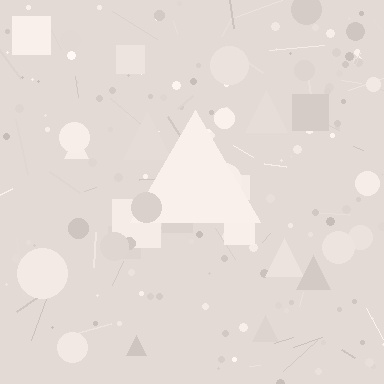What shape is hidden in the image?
A triangle is hidden in the image.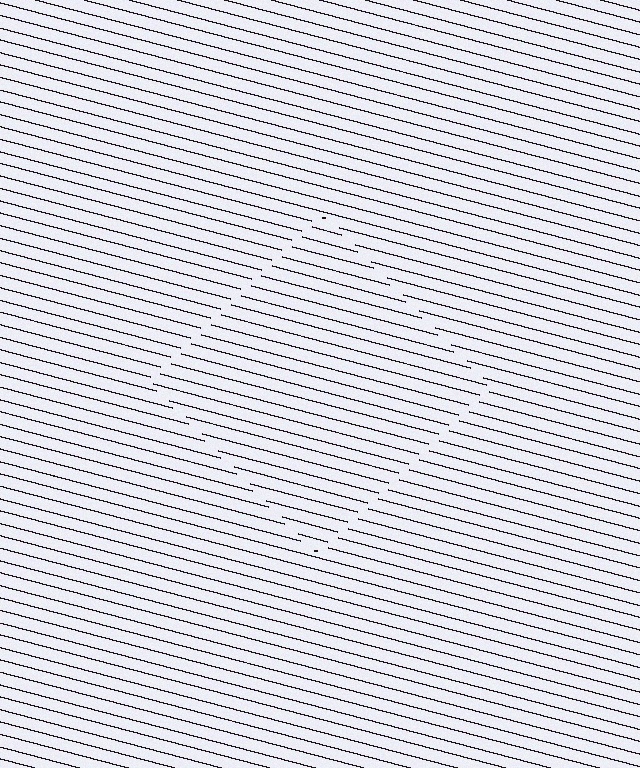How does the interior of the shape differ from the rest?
The interior of the shape contains the same grating, shifted by half a period — the contour is defined by the phase discontinuity where line-ends from the inner and outer gratings abut.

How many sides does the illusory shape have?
4 sides — the line-ends trace a square.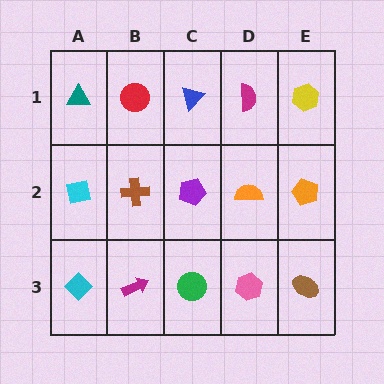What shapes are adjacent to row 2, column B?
A red circle (row 1, column B), a magenta arrow (row 3, column B), a cyan square (row 2, column A), a purple pentagon (row 2, column C).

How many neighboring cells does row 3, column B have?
3.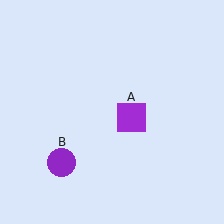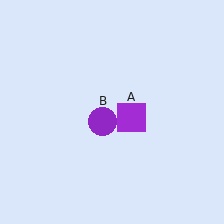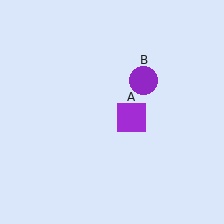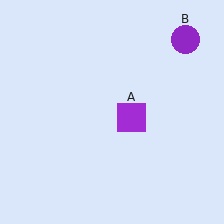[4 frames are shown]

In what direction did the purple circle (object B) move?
The purple circle (object B) moved up and to the right.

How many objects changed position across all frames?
1 object changed position: purple circle (object B).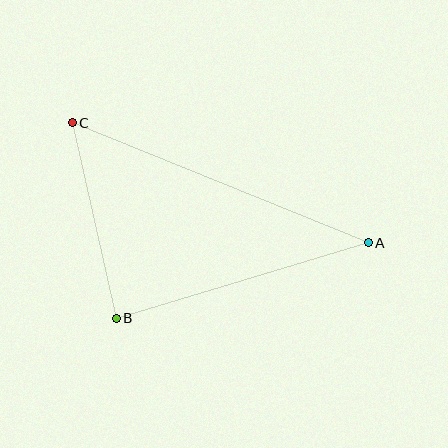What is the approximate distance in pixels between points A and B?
The distance between A and B is approximately 263 pixels.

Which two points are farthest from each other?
Points A and C are farthest from each other.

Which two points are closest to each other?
Points B and C are closest to each other.